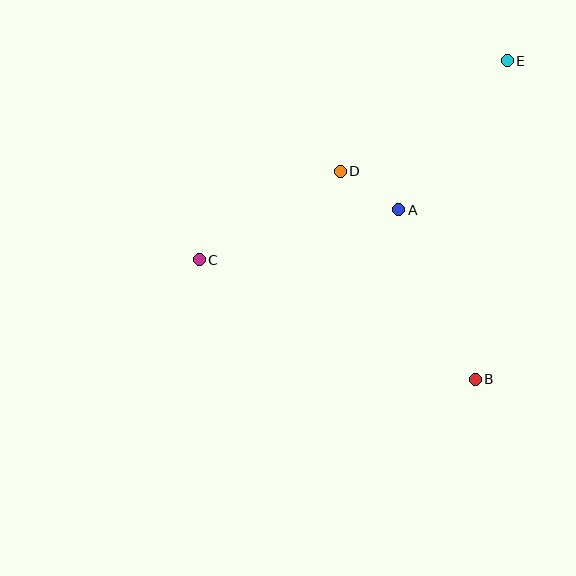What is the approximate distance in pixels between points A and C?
The distance between A and C is approximately 206 pixels.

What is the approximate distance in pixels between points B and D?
The distance between B and D is approximately 248 pixels.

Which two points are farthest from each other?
Points C and E are farthest from each other.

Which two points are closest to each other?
Points A and D are closest to each other.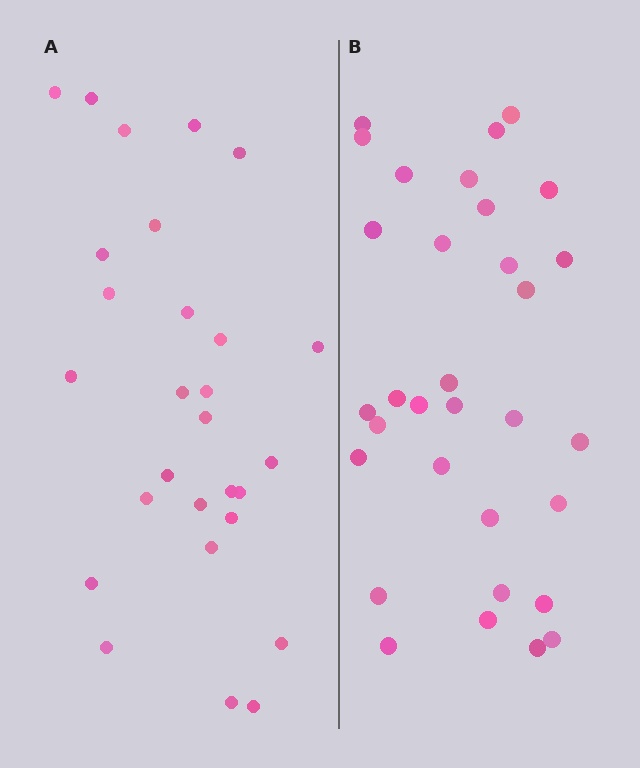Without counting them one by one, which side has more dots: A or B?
Region B (the right region) has more dots.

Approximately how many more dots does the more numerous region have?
Region B has about 4 more dots than region A.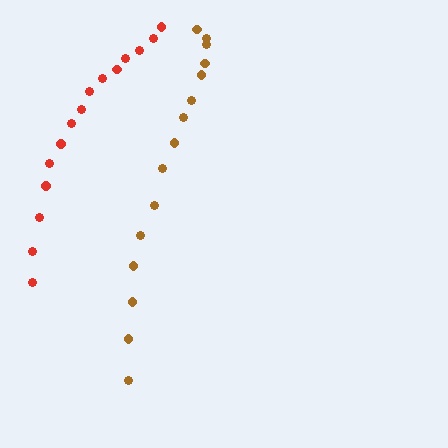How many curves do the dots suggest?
There are 2 distinct paths.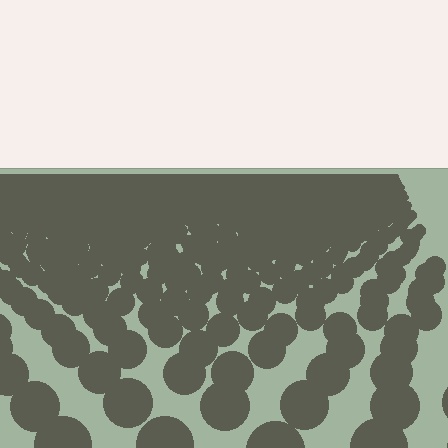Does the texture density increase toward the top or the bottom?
Density increases toward the top.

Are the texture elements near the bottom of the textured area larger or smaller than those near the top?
Larger. Near the bottom, elements are closer to the viewer and appear at a bigger on-screen size.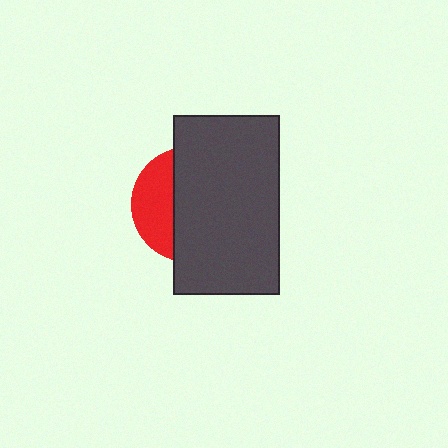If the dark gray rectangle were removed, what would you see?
You would see the complete red circle.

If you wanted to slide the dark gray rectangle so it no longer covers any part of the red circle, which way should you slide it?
Slide it right — that is the most direct way to separate the two shapes.